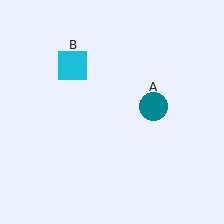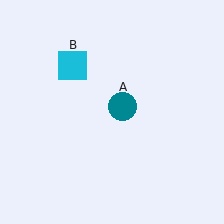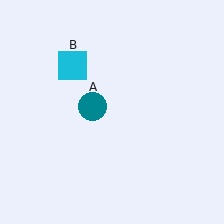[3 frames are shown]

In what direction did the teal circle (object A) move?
The teal circle (object A) moved left.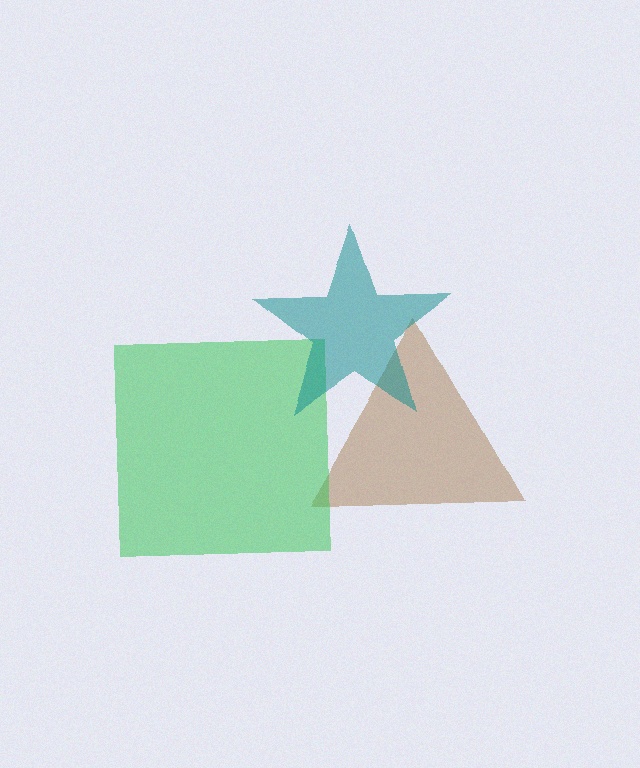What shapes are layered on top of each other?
The layered shapes are: a brown triangle, a green square, a teal star.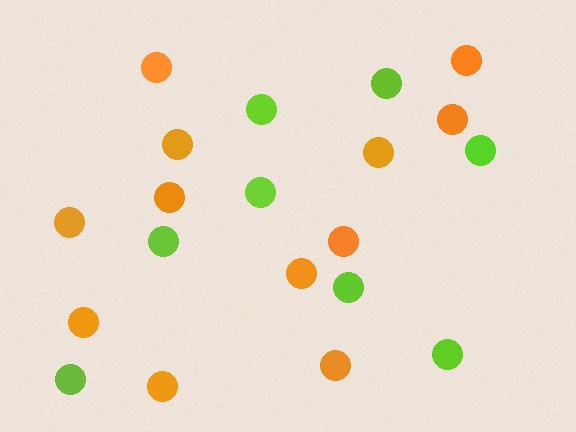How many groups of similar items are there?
There are 2 groups: one group of orange circles (12) and one group of lime circles (8).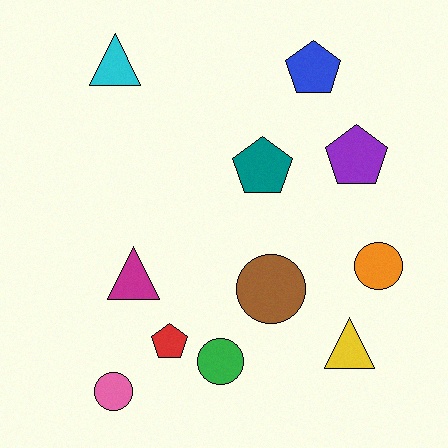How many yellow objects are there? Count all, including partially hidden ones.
There is 1 yellow object.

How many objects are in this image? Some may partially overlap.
There are 11 objects.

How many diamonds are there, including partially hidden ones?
There are no diamonds.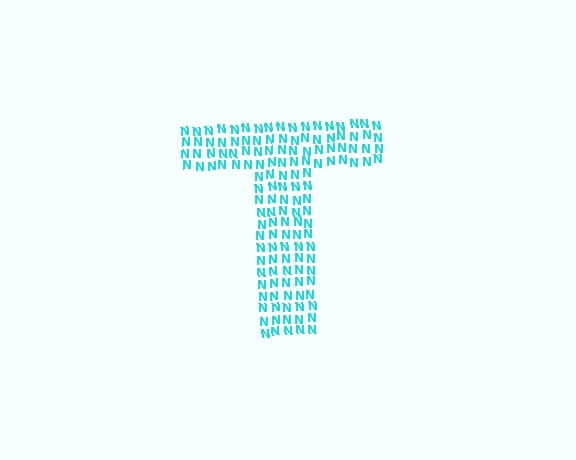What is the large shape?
The large shape is the letter T.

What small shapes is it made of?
It is made of small letter N's.